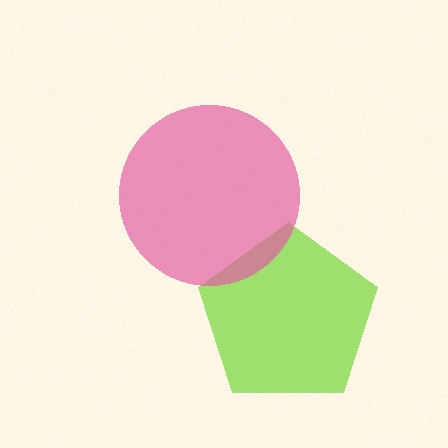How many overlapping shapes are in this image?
There are 2 overlapping shapes in the image.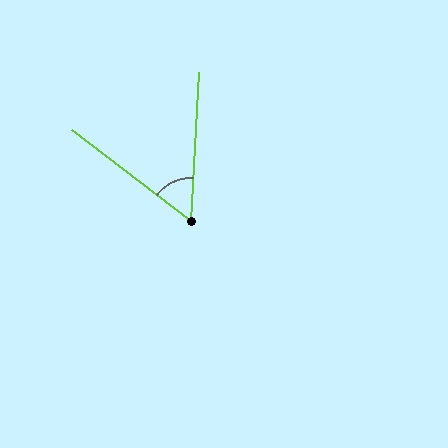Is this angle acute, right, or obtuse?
It is acute.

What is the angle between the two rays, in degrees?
Approximately 56 degrees.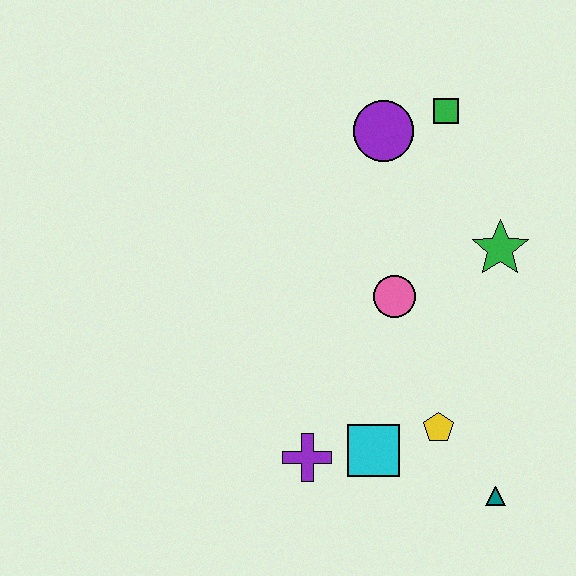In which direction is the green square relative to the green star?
The green square is above the green star.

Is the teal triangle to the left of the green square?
No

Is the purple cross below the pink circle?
Yes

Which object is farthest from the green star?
The purple cross is farthest from the green star.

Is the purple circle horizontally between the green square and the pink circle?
No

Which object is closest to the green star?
The pink circle is closest to the green star.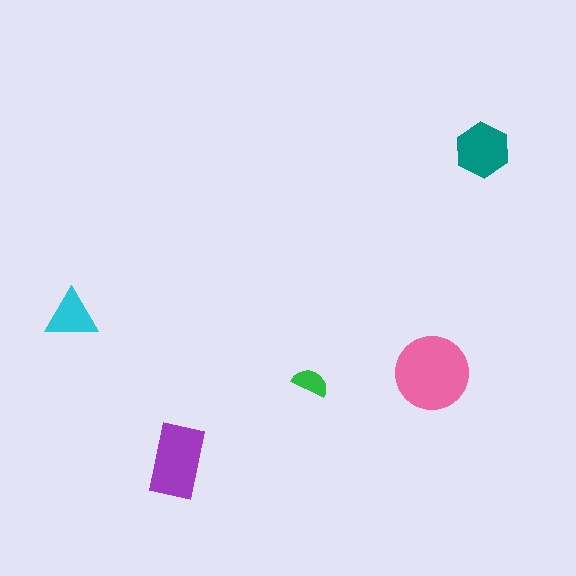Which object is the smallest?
The green semicircle.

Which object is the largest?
The pink circle.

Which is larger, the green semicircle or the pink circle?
The pink circle.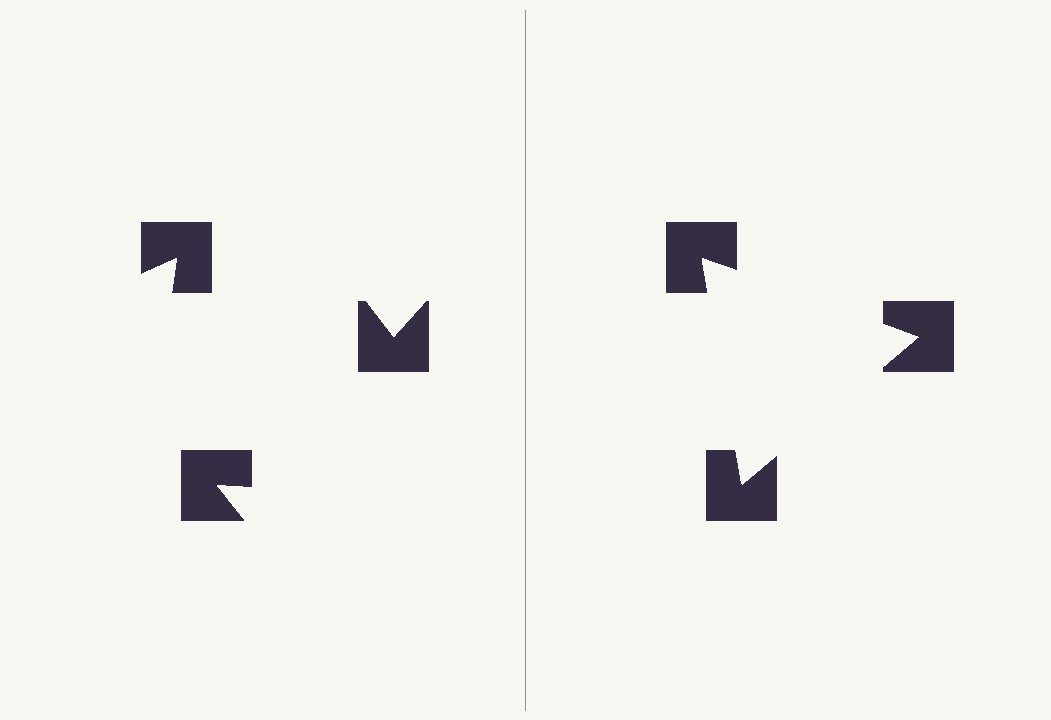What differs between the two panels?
The notched squares are positioned identically on both sides; only the wedge orientations differ. On the right they align to a triangle; on the left they are misaligned.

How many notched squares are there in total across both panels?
6 — 3 on each side.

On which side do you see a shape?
An illusory triangle appears on the right side. On the left side the wedge cuts are rotated, so no coherent shape forms.